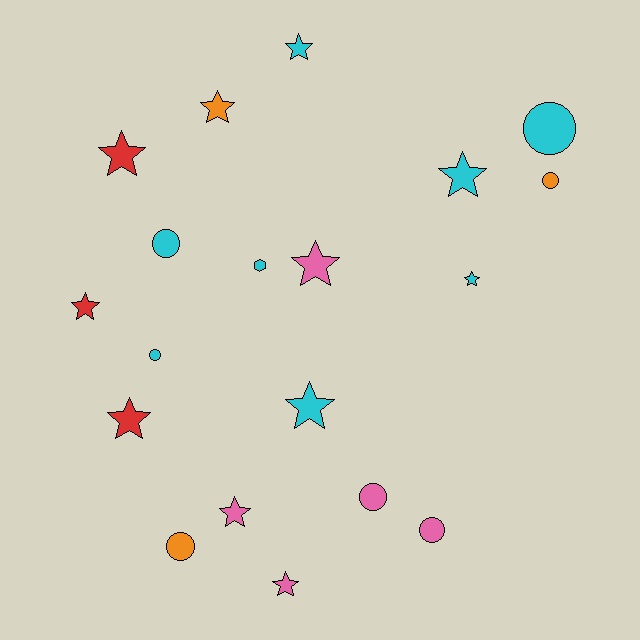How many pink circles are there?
There are 2 pink circles.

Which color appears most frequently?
Cyan, with 8 objects.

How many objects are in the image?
There are 19 objects.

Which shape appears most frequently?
Star, with 11 objects.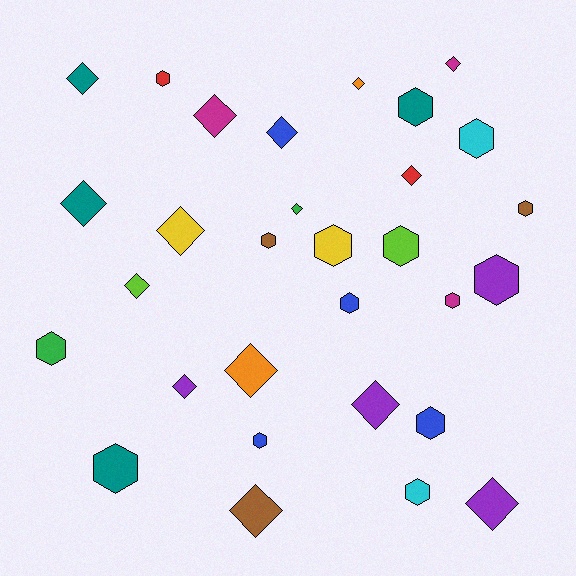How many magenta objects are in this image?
There are 3 magenta objects.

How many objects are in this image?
There are 30 objects.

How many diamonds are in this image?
There are 15 diamonds.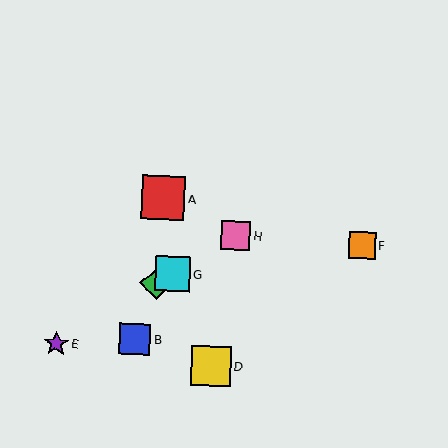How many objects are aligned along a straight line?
4 objects (C, E, G, H) are aligned along a straight line.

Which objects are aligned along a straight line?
Objects C, E, G, H are aligned along a straight line.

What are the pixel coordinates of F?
Object F is at (362, 245).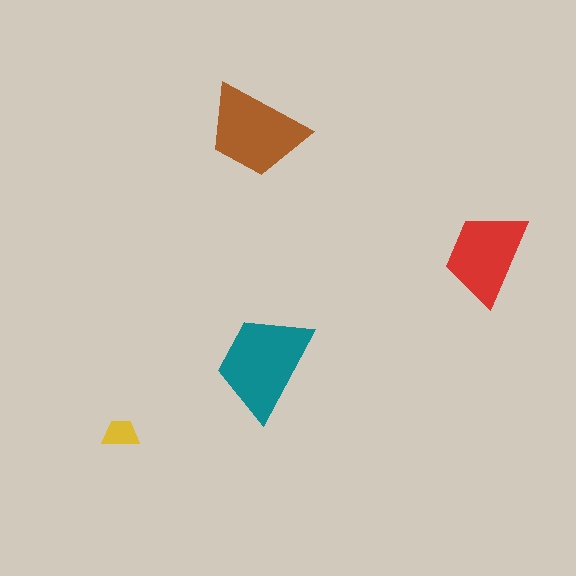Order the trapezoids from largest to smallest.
the teal one, the brown one, the red one, the yellow one.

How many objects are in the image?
There are 4 objects in the image.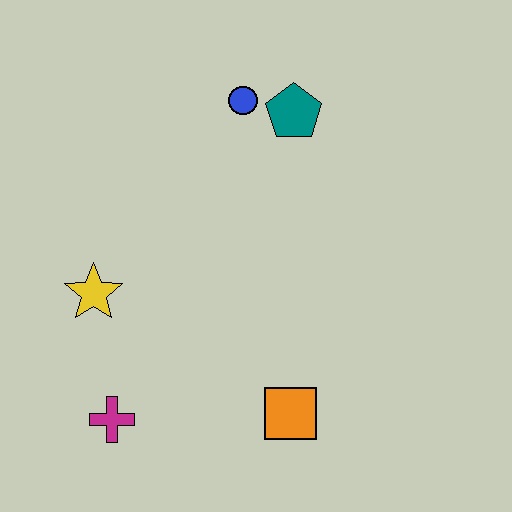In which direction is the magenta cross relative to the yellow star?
The magenta cross is below the yellow star.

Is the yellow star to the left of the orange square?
Yes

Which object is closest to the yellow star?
The magenta cross is closest to the yellow star.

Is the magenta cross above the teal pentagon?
No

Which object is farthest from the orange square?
The blue circle is farthest from the orange square.